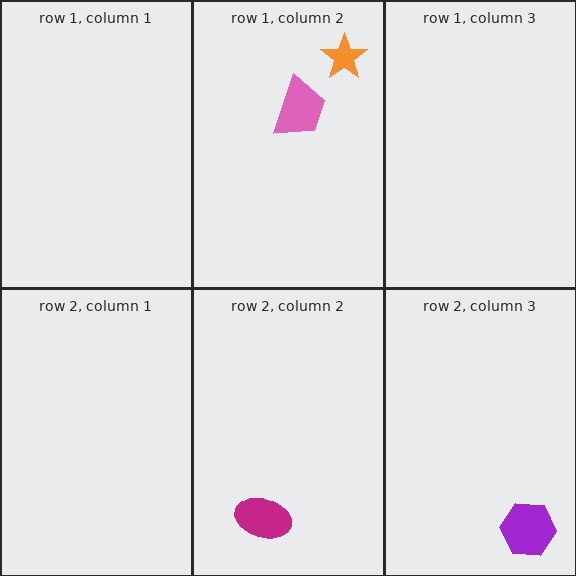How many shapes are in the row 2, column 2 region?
1.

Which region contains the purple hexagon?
The row 2, column 3 region.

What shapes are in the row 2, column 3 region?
The purple hexagon.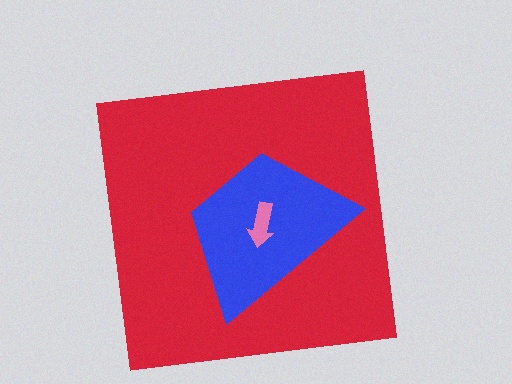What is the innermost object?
The pink arrow.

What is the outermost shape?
The red square.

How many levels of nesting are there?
3.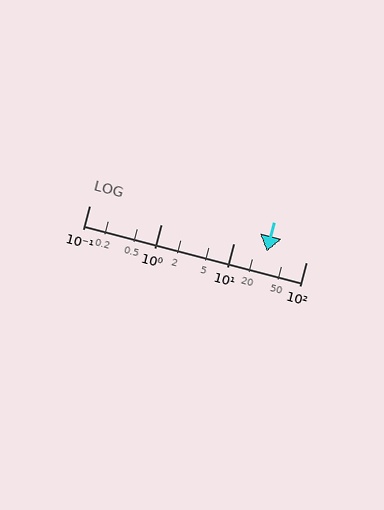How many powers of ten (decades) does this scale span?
The scale spans 3 decades, from 0.1 to 100.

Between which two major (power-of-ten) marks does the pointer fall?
The pointer is between 10 and 100.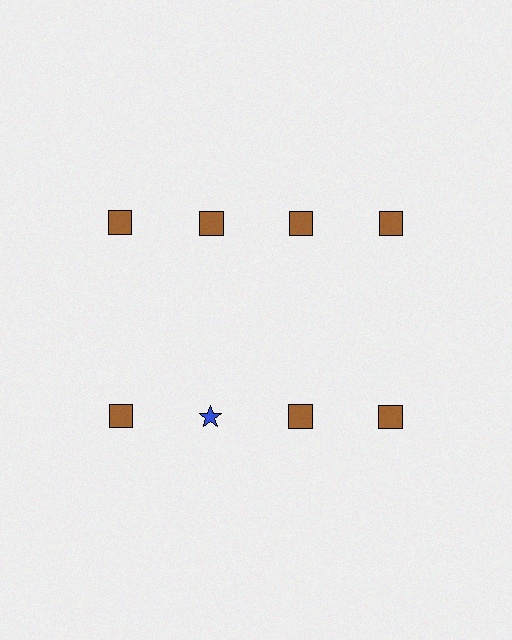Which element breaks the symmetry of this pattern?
The blue star in the second row, second from left column breaks the symmetry. All other shapes are brown squares.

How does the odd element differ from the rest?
It differs in both color (blue instead of brown) and shape (star instead of square).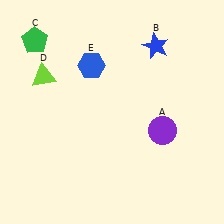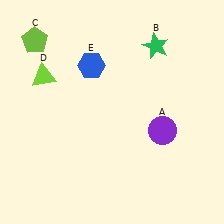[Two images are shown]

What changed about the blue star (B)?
In Image 1, B is blue. In Image 2, it changed to green.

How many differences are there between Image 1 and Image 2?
There are 2 differences between the two images.